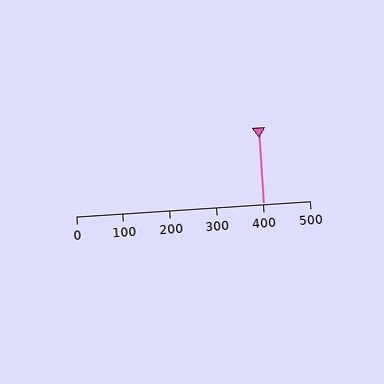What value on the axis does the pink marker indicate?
The marker indicates approximately 400.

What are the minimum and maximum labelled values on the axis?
The axis runs from 0 to 500.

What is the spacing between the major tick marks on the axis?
The major ticks are spaced 100 apart.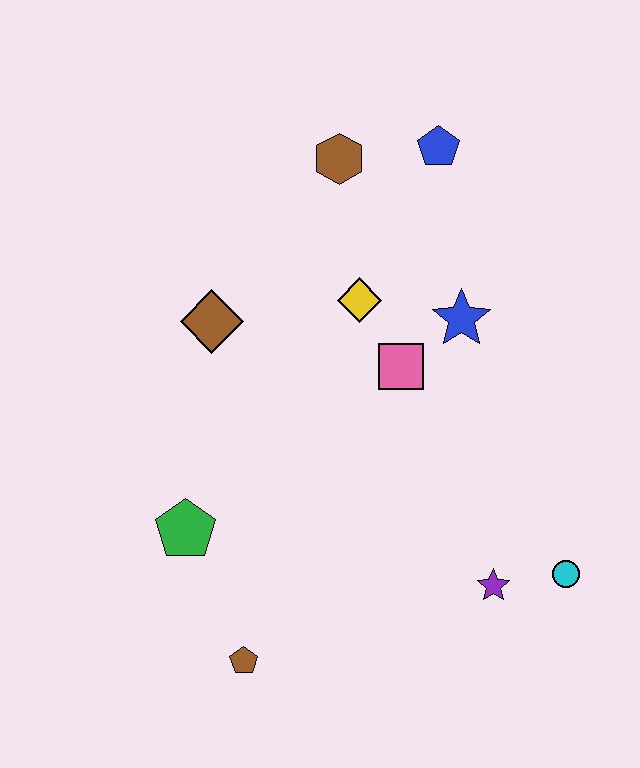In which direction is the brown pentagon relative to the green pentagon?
The brown pentagon is below the green pentagon.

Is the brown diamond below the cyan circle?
No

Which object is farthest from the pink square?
The brown pentagon is farthest from the pink square.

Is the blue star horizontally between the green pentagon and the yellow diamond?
No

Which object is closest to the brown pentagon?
The green pentagon is closest to the brown pentagon.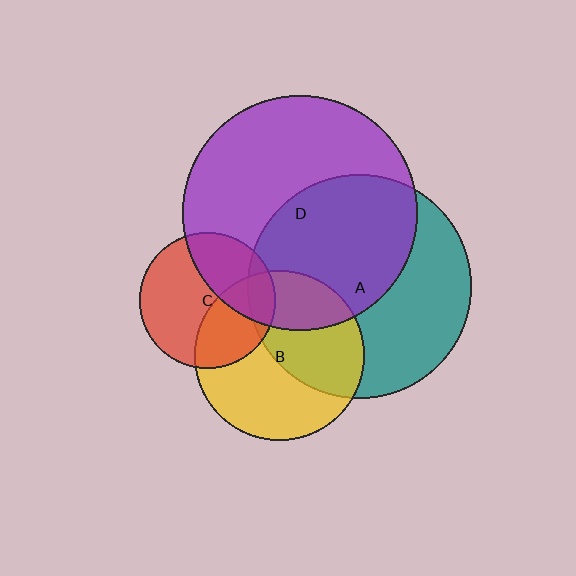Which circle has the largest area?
Circle D (purple).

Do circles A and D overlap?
Yes.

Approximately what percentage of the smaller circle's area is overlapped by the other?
Approximately 50%.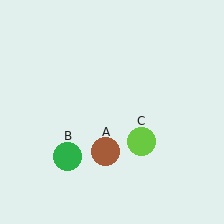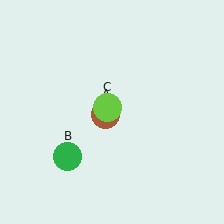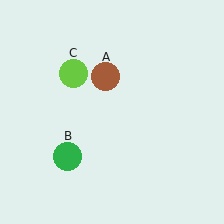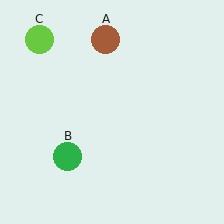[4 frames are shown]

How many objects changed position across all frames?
2 objects changed position: brown circle (object A), lime circle (object C).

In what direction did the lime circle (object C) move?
The lime circle (object C) moved up and to the left.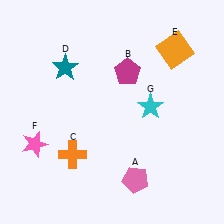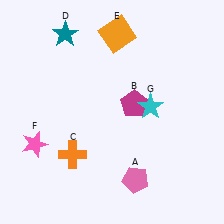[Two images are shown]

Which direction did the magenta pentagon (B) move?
The magenta pentagon (B) moved down.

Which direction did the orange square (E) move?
The orange square (E) moved left.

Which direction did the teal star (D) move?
The teal star (D) moved up.